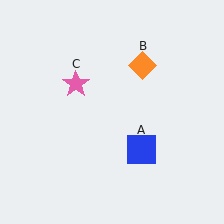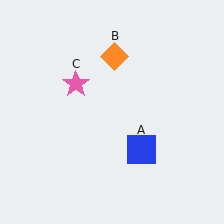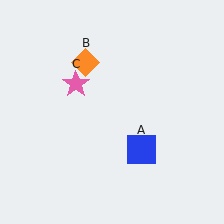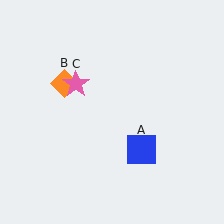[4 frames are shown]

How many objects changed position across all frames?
1 object changed position: orange diamond (object B).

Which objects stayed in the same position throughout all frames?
Blue square (object A) and pink star (object C) remained stationary.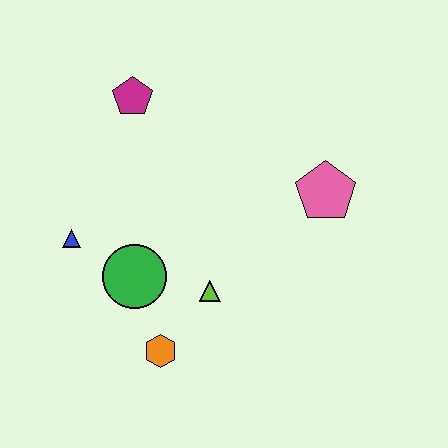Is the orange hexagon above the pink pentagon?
No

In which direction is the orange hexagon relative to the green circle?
The orange hexagon is below the green circle.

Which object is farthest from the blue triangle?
The pink pentagon is farthest from the blue triangle.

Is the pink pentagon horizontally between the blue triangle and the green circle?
No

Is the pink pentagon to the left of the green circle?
No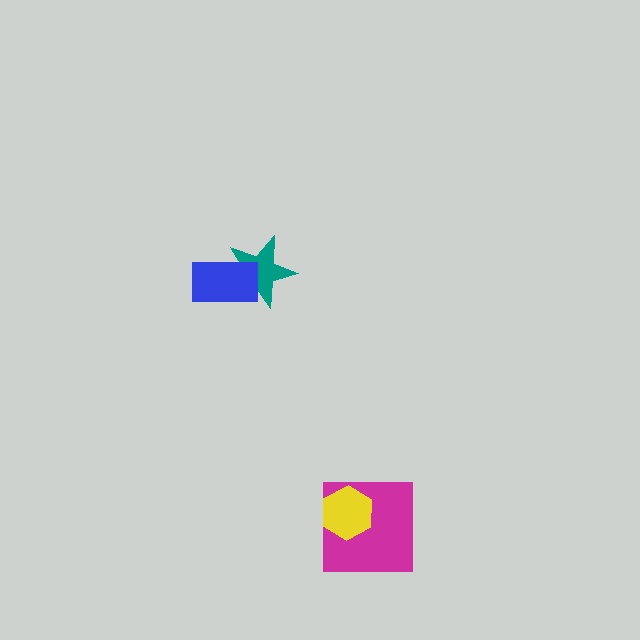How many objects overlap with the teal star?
1 object overlaps with the teal star.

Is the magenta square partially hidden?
Yes, it is partially covered by another shape.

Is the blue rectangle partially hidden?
No, no other shape covers it.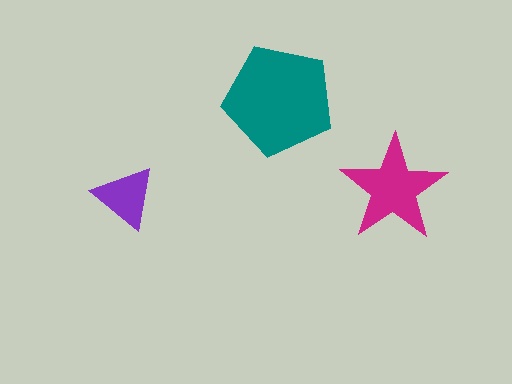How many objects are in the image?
There are 3 objects in the image.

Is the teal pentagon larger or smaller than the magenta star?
Larger.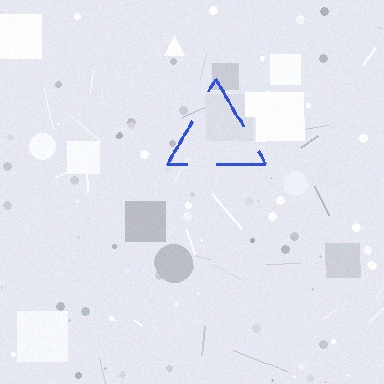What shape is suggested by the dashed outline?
The dashed outline suggests a triangle.